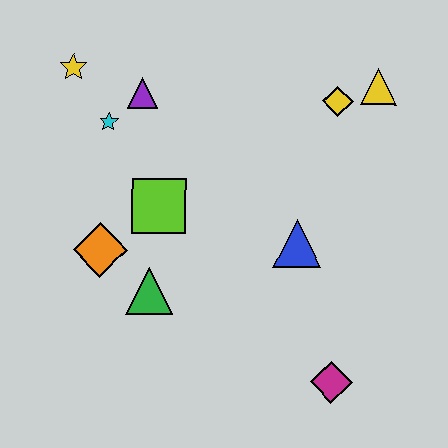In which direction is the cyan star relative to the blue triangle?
The cyan star is to the left of the blue triangle.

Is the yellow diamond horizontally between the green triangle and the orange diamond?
No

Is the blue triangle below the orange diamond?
No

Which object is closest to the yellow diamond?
The yellow triangle is closest to the yellow diamond.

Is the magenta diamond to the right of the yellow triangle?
No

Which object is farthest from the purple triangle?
The magenta diamond is farthest from the purple triangle.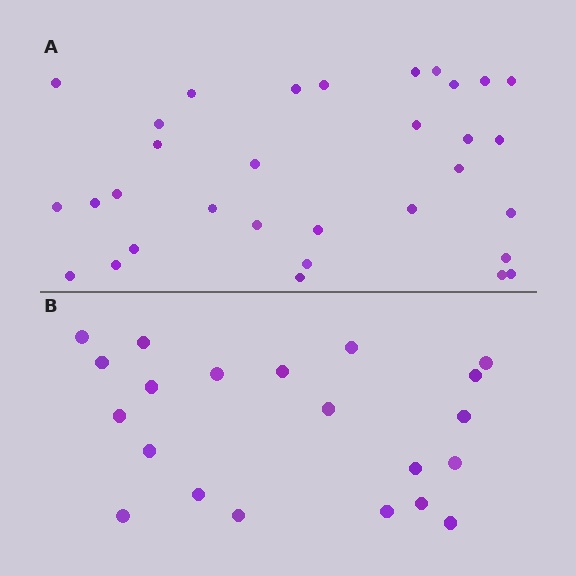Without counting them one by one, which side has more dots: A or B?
Region A (the top region) has more dots.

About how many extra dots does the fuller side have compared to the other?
Region A has roughly 12 or so more dots than region B.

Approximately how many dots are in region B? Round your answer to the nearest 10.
About 20 dots. (The exact count is 21, which rounds to 20.)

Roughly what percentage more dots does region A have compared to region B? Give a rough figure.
About 50% more.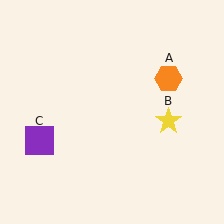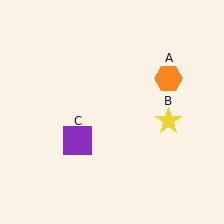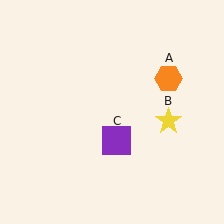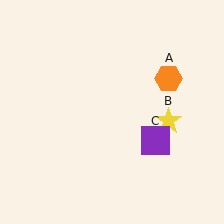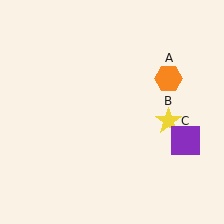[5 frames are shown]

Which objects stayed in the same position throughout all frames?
Orange hexagon (object A) and yellow star (object B) remained stationary.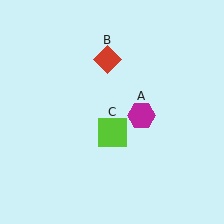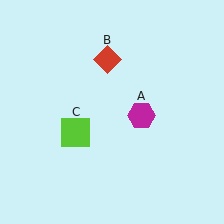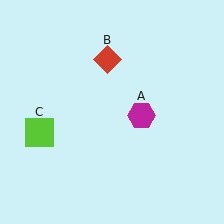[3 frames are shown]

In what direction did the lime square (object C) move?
The lime square (object C) moved left.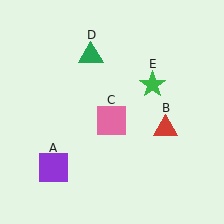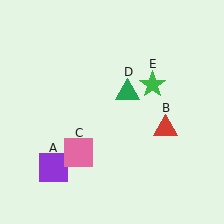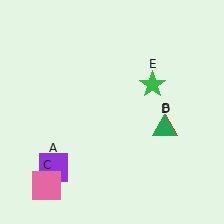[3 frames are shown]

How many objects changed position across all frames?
2 objects changed position: pink square (object C), green triangle (object D).